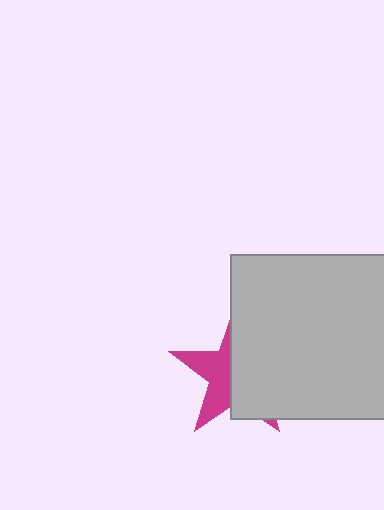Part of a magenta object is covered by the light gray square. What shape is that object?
It is a star.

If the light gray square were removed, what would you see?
You would see the complete magenta star.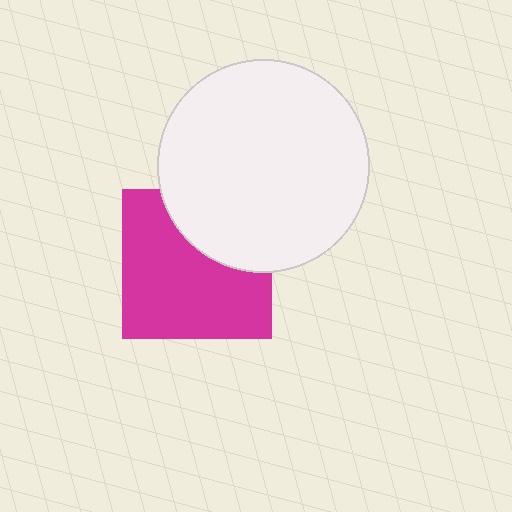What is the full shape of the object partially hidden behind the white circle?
The partially hidden object is a magenta square.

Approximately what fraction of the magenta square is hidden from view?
Roughly 32% of the magenta square is hidden behind the white circle.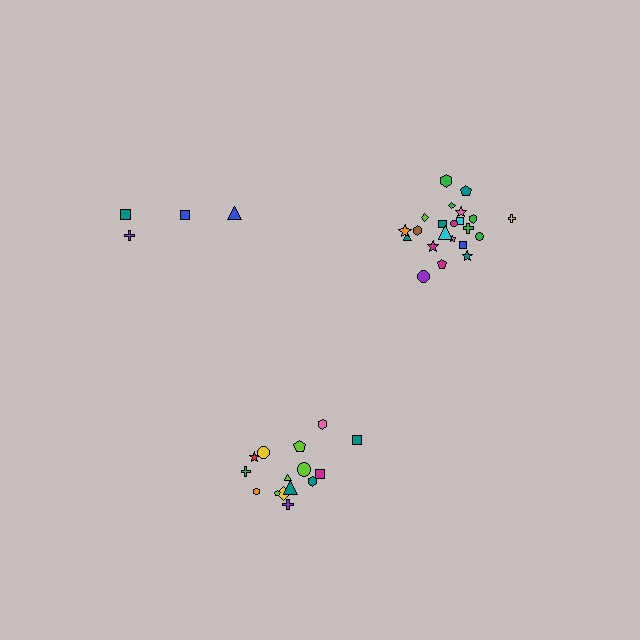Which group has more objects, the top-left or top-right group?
The top-right group.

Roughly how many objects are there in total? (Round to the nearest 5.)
Roughly 40 objects in total.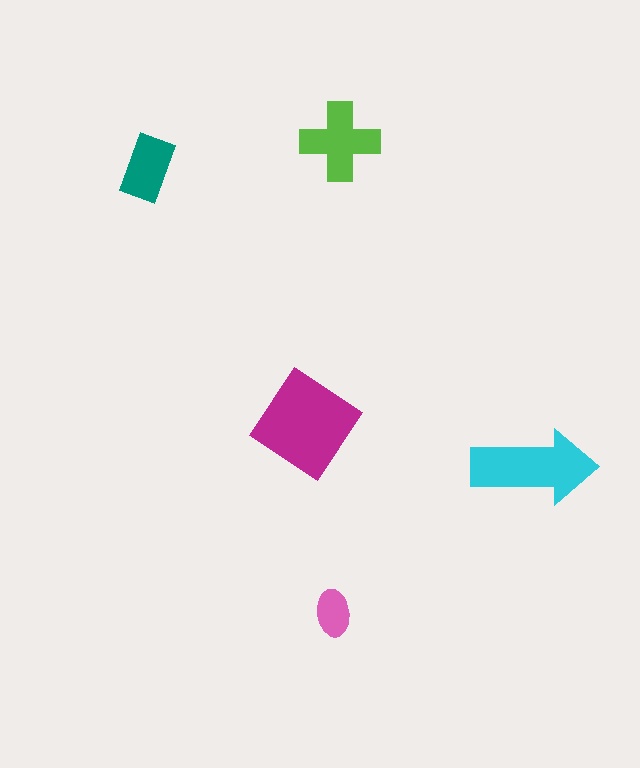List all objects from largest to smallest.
The magenta diamond, the cyan arrow, the lime cross, the teal rectangle, the pink ellipse.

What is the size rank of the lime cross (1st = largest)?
3rd.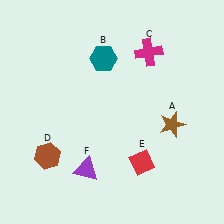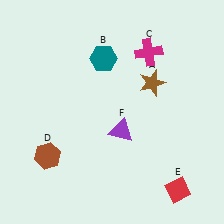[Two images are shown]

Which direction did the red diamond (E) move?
The red diamond (E) moved right.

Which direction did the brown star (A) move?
The brown star (A) moved up.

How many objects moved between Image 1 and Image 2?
3 objects moved between the two images.